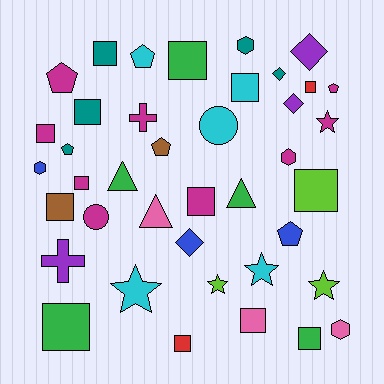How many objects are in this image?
There are 40 objects.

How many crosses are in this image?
There are 2 crosses.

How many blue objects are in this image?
There are 3 blue objects.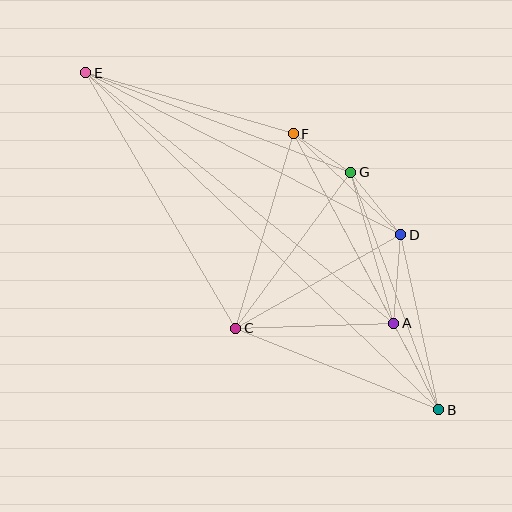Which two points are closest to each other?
Points F and G are closest to each other.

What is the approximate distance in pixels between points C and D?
The distance between C and D is approximately 190 pixels.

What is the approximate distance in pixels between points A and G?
The distance between A and G is approximately 157 pixels.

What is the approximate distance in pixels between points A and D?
The distance between A and D is approximately 89 pixels.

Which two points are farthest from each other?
Points B and E are farthest from each other.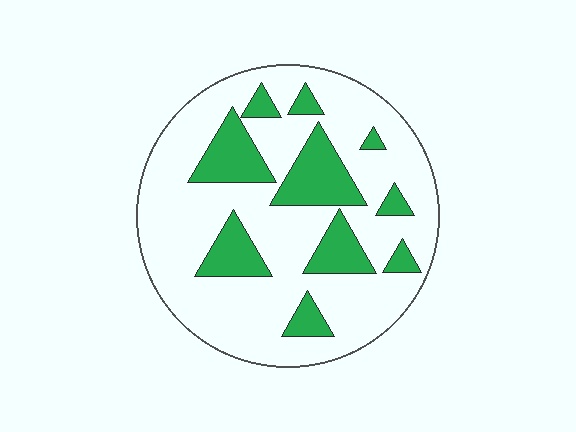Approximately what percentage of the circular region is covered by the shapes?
Approximately 25%.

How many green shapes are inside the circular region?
10.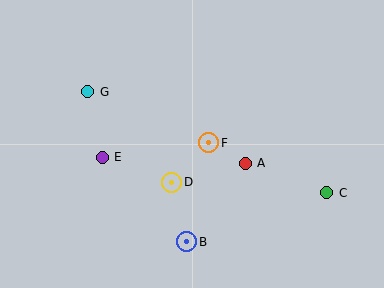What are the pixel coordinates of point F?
Point F is at (209, 143).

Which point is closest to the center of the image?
Point F at (209, 143) is closest to the center.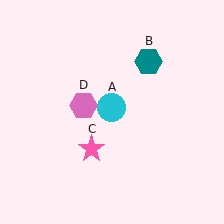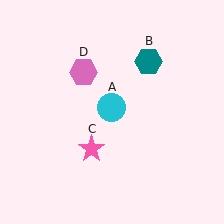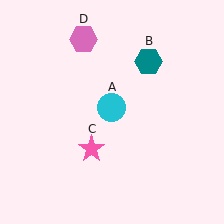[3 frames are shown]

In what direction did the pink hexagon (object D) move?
The pink hexagon (object D) moved up.